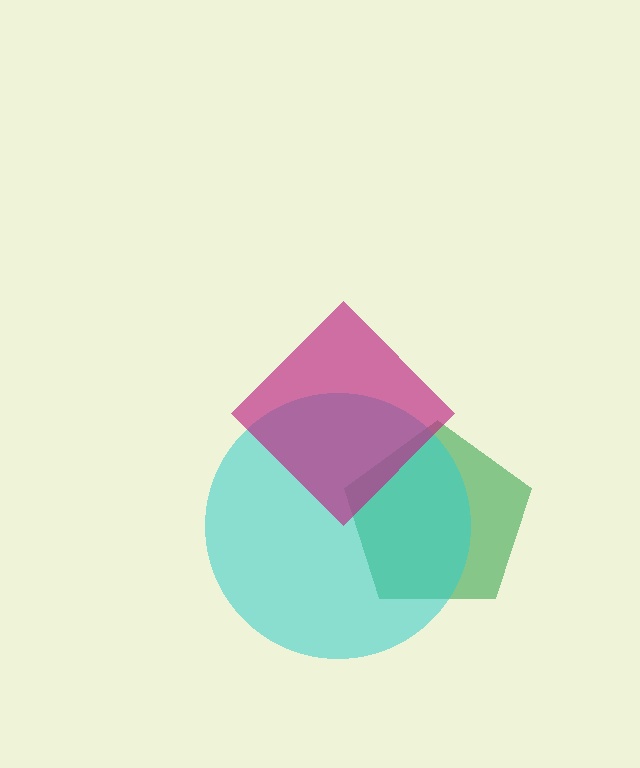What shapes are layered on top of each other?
The layered shapes are: a green pentagon, a cyan circle, a magenta diamond.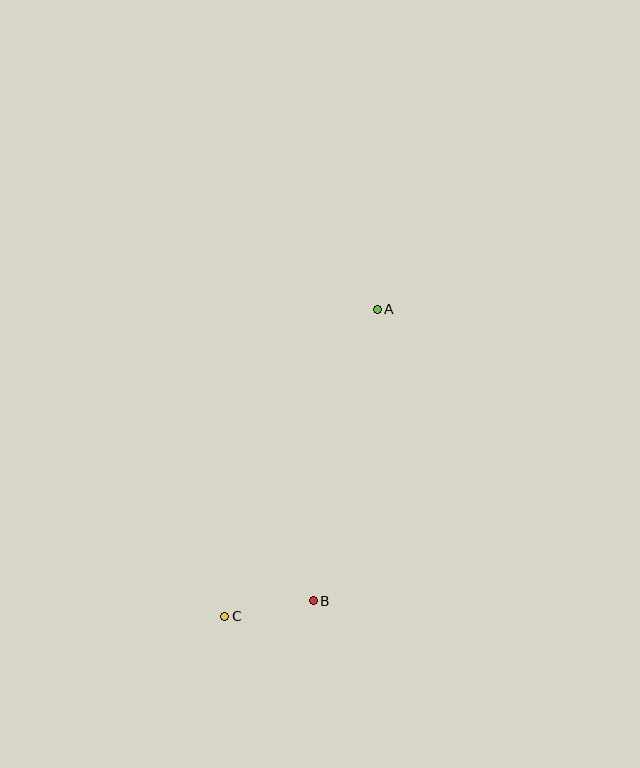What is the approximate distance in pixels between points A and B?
The distance between A and B is approximately 299 pixels.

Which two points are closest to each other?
Points B and C are closest to each other.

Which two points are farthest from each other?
Points A and C are farthest from each other.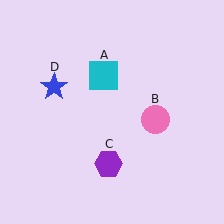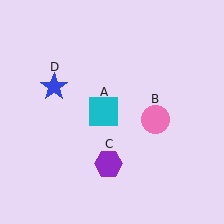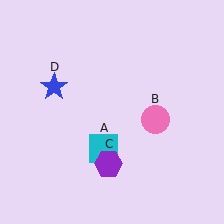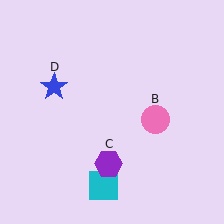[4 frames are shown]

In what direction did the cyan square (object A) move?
The cyan square (object A) moved down.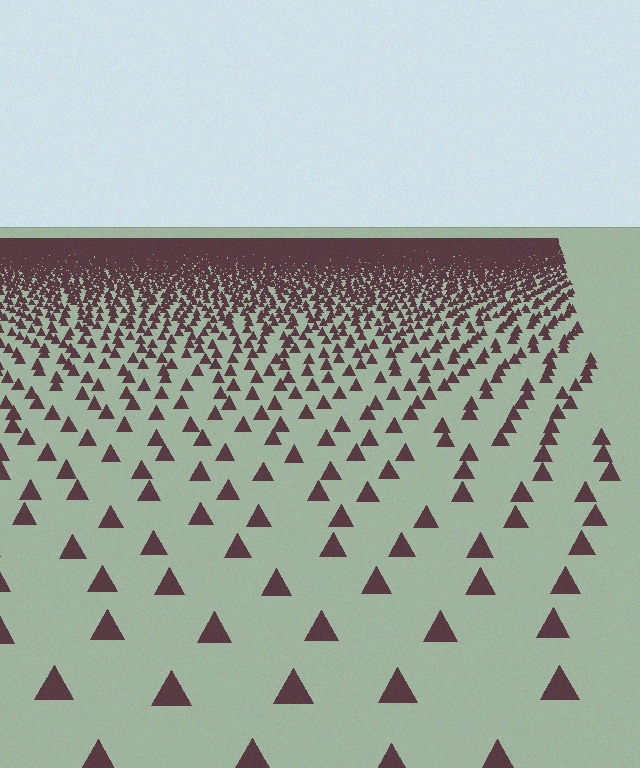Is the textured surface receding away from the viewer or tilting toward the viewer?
The surface is receding away from the viewer. Texture elements get smaller and denser toward the top.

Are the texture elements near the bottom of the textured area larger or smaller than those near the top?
Larger. Near the bottom, elements are closer to the viewer and appear at a bigger on-screen size.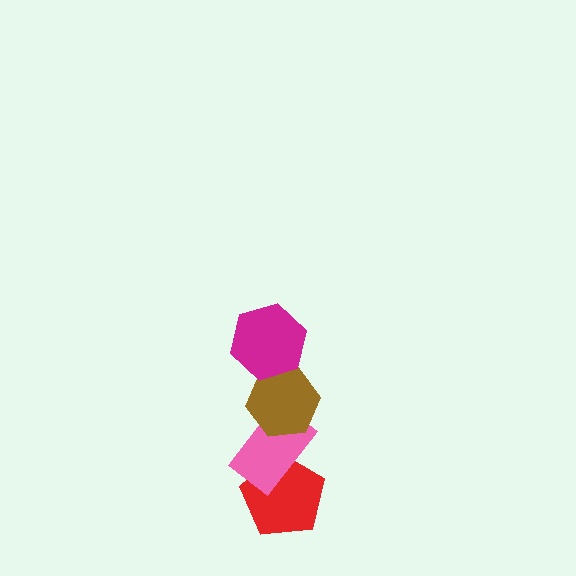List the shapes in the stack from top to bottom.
From top to bottom: the magenta hexagon, the brown hexagon, the pink rectangle, the red pentagon.